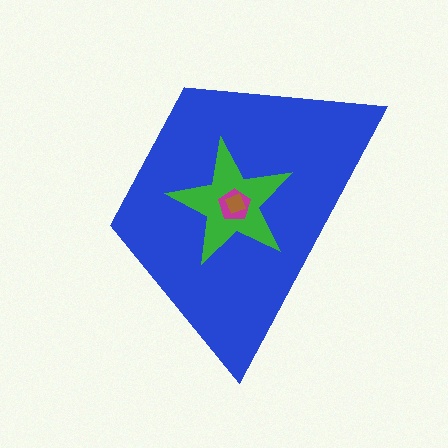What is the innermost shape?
The brown diamond.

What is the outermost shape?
The blue trapezoid.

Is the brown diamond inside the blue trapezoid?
Yes.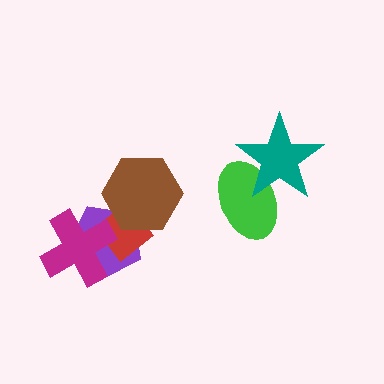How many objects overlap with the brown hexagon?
2 objects overlap with the brown hexagon.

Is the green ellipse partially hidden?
Yes, it is partially covered by another shape.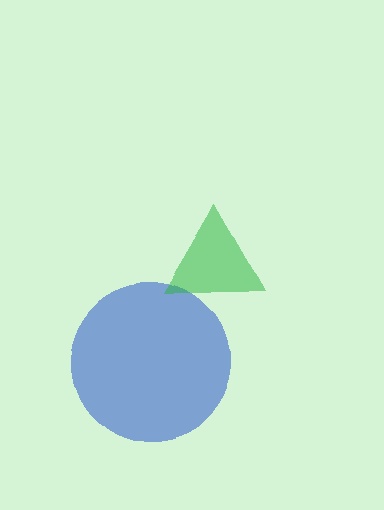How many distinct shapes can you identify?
There are 2 distinct shapes: a blue circle, a green triangle.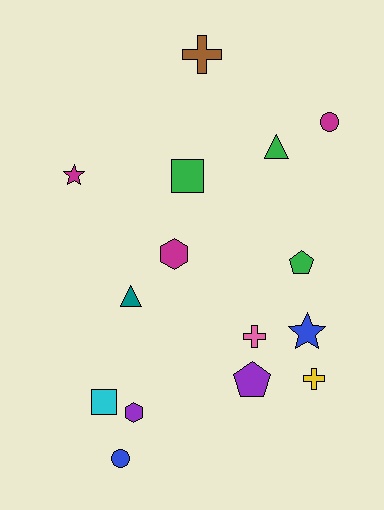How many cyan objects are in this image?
There is 1 cyan object.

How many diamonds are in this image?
There are no diamonds.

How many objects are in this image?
There are 15 objects.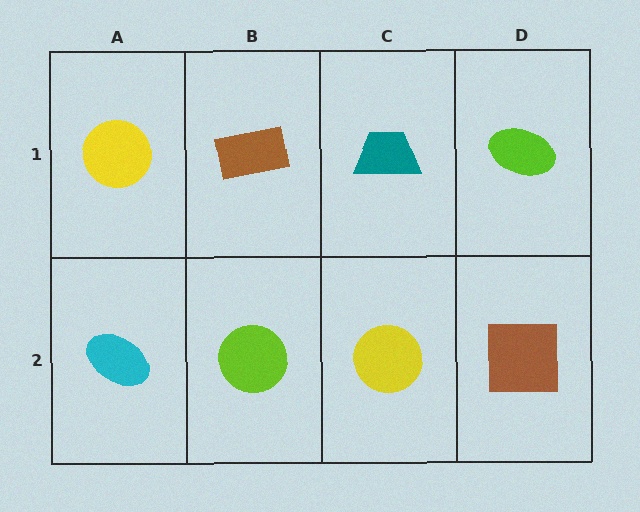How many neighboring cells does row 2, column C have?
3.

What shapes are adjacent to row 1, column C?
A yellow circle (row 2, column C), a brown rectangle (row 1, column B), a lime ellipse (row 1, column D).